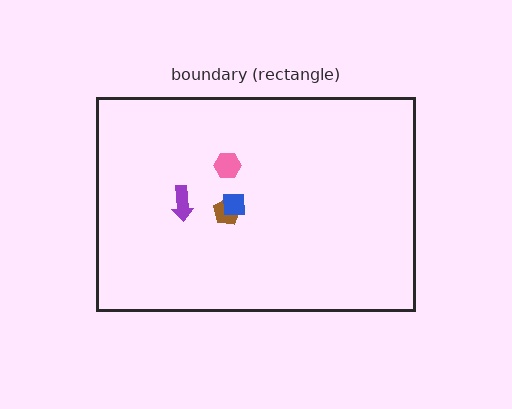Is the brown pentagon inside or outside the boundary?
Inside.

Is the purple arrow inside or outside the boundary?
Inside.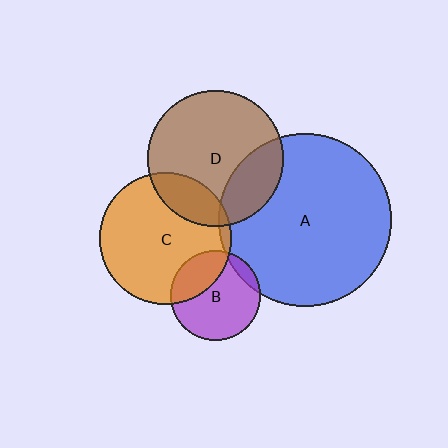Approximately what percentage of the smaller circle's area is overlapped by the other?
Approximately 10%.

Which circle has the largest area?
Circle A (blue).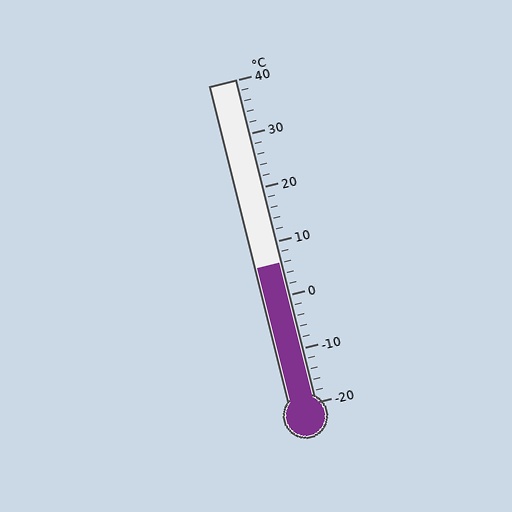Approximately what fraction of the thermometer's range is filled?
The thermometer is filled to approximately 45% of its range.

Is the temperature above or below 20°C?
The temperature is below 20°C.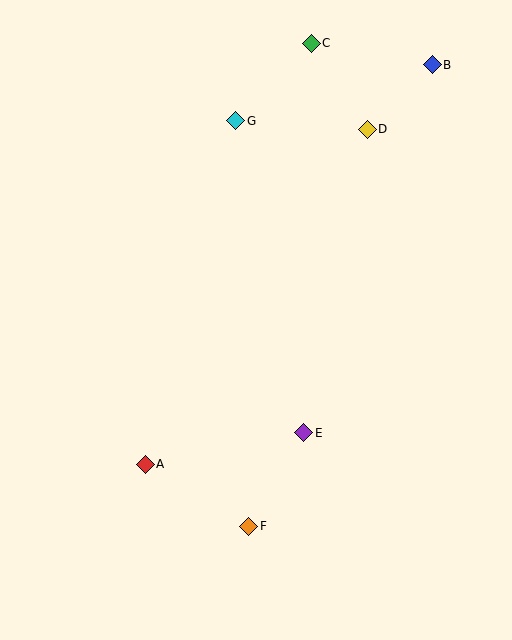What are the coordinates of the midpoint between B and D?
The midpoint between B and D is at (400, 97).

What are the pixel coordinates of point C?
Point C is at (311, 43).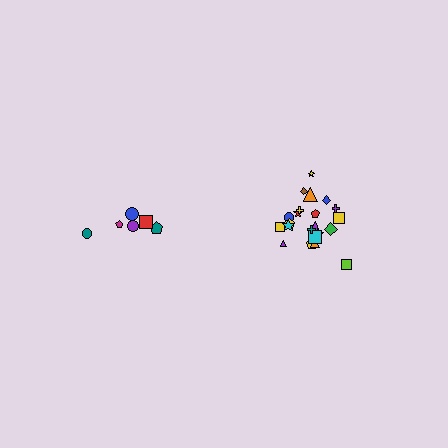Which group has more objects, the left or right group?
The right group.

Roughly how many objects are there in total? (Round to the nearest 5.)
Roughly 30 objects in total.